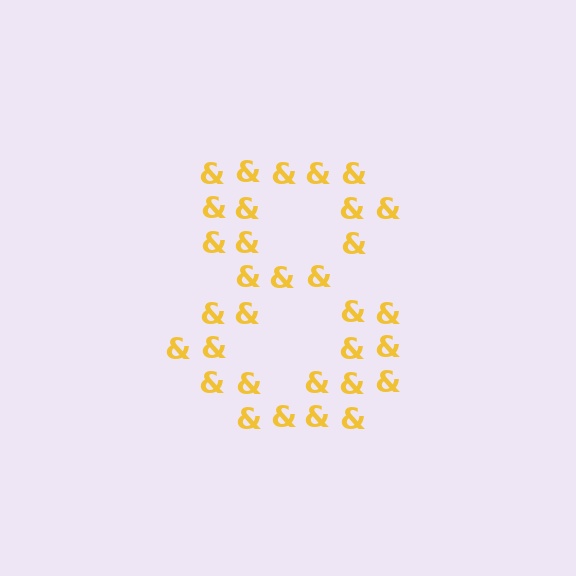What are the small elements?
The small elements are ampersands.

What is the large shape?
The large shape is the digit 8.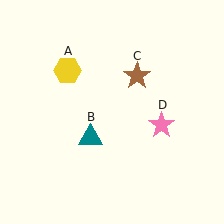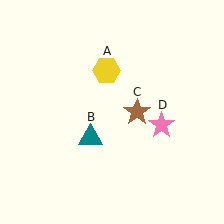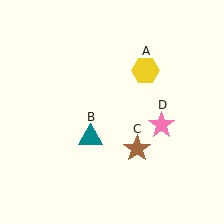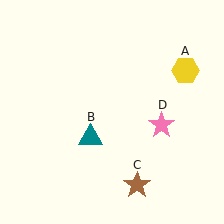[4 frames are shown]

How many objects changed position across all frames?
2 objects changed position: yellow hexagon (object A), brown star (object C).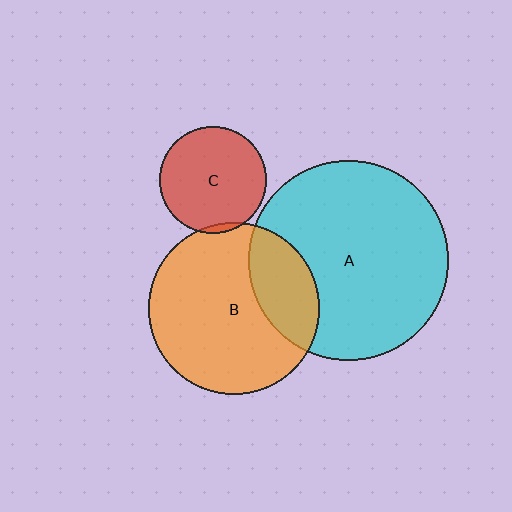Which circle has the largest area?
Circle A (cyan).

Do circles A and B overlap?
Yes.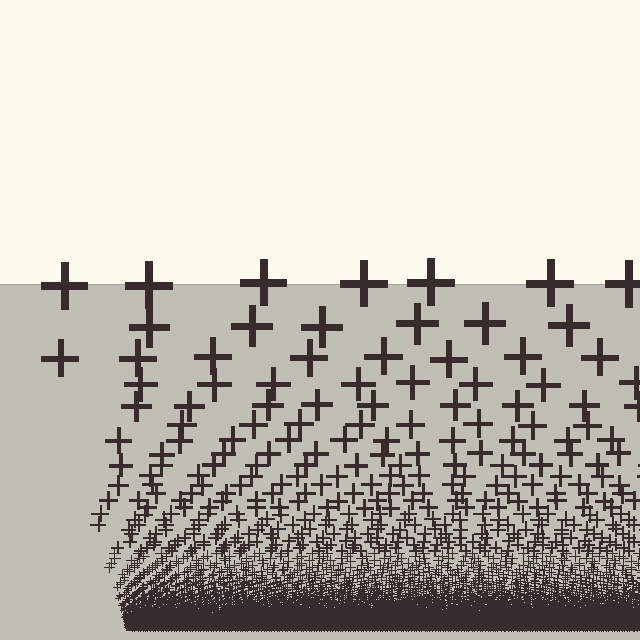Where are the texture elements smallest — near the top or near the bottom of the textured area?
Near the bottom.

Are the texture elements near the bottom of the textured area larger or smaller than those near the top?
Smaller. The gradient is inverted — elements near the bottom are smaller and denser.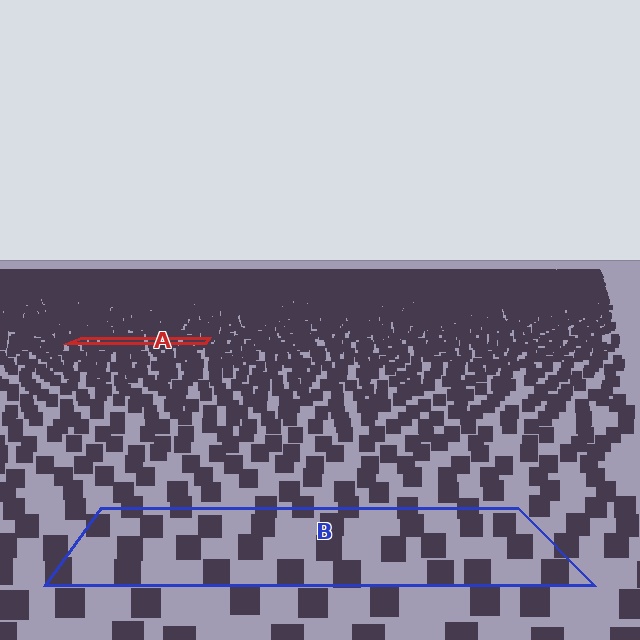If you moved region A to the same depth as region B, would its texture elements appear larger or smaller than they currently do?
They would appear larger. At a closer depth, the same texture elements are projected at a bigger on-screen size.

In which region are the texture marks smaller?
The texture marks are smaller in region A, because it is farther away.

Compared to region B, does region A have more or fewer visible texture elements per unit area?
Region A has more texture elements per unit area — they are packed more densely because it is farther away.